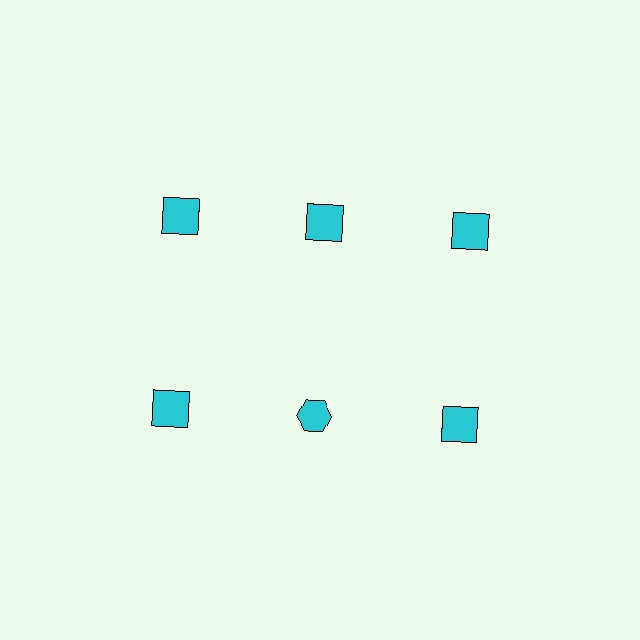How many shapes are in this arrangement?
There are 6 shapes arranged in a grid pattern.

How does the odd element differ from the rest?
It has a different shape: hexagon instead of square.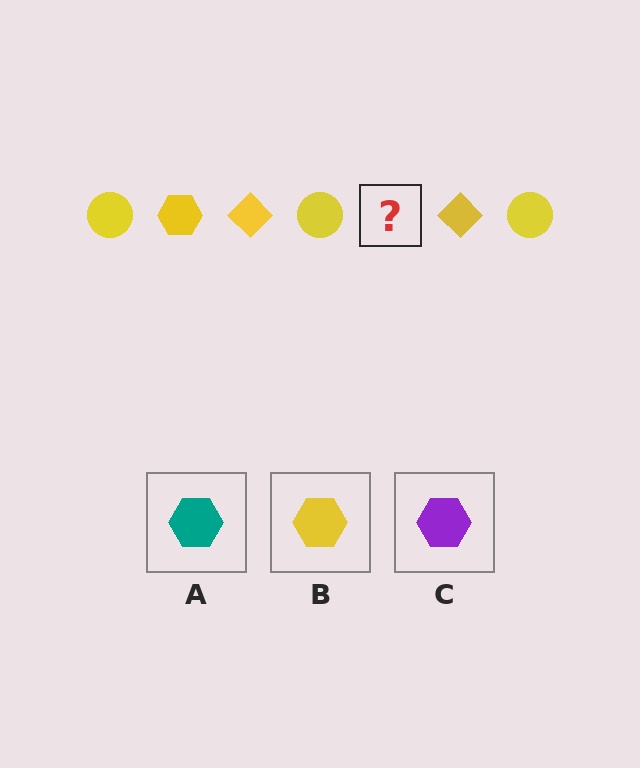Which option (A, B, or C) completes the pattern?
B.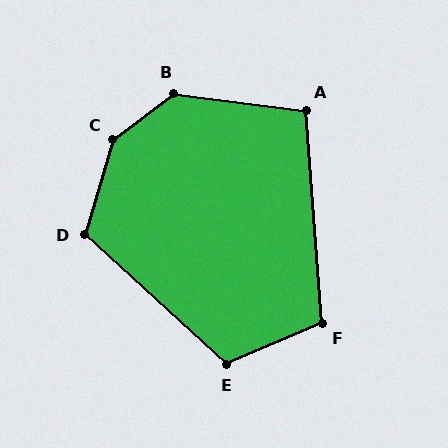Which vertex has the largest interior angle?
C, at approximately 143 degrees.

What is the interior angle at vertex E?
Approximately 115 degrees (obtuse).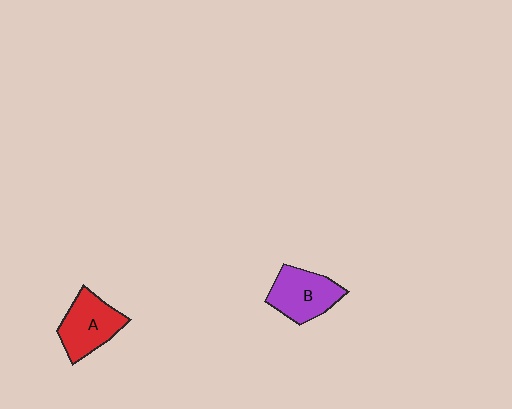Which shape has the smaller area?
Shape B (purple).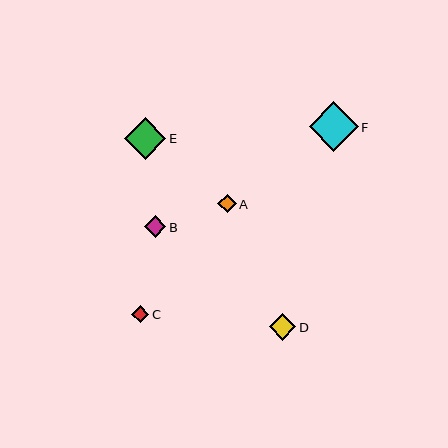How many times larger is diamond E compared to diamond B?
Diamond E is approximately 1.9 times the size of diamond B.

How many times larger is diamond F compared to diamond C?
Diamond F is approximately 2.9 times the size of diamond C.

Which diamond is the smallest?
Diamond C is the smallest with a size of approximately 17 pixels.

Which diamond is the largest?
Diamond F is the largest with a size of approximately 49 pixels.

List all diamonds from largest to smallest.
From largest to smallest: F, E, D, B, A, C.